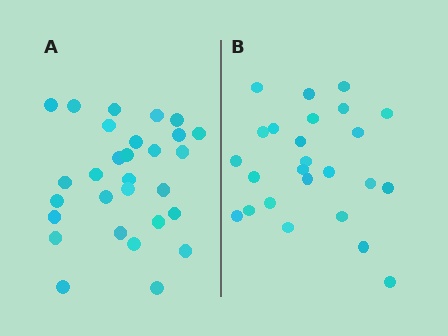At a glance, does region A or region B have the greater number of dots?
Region A (the left region) has more dots.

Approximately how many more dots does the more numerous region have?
Region A has about 4 more dots than region B.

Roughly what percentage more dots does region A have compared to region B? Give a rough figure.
About 15% more.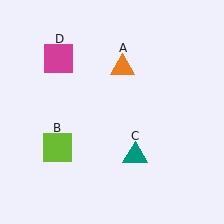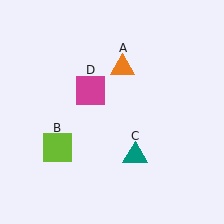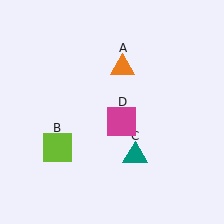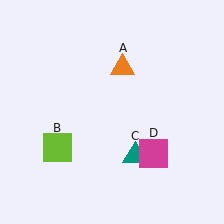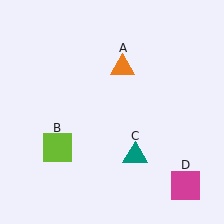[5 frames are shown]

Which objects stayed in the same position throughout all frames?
Orange triangle (object A) and lime square (object B) and teal triangle (object C) remained stationary.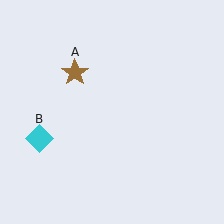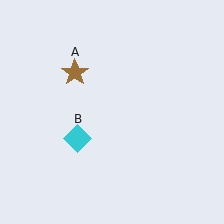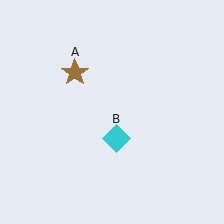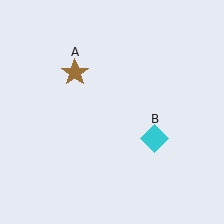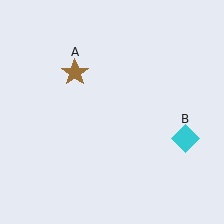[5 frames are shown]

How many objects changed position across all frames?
1 object changed position: cyan diamond (object B).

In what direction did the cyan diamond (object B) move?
The cyan diamond (object B) moved right.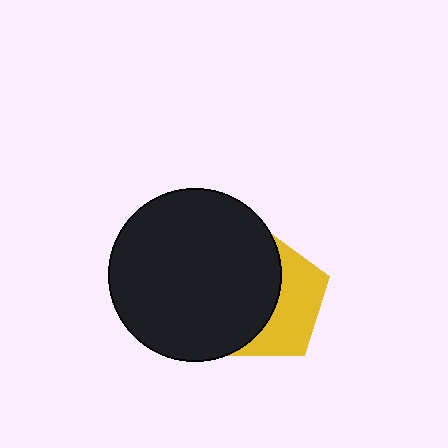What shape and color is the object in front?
The object in front is a black circle.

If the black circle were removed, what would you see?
You would see the complete yellow pentagon.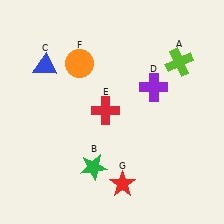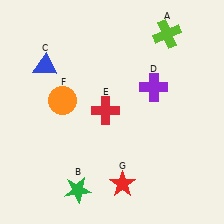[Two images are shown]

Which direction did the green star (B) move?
The green star (B) moved down.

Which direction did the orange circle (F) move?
The orange circle (F) moved down.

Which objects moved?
The objects that moved are: the lime cross (A), the green star (B), the orange circle (F).